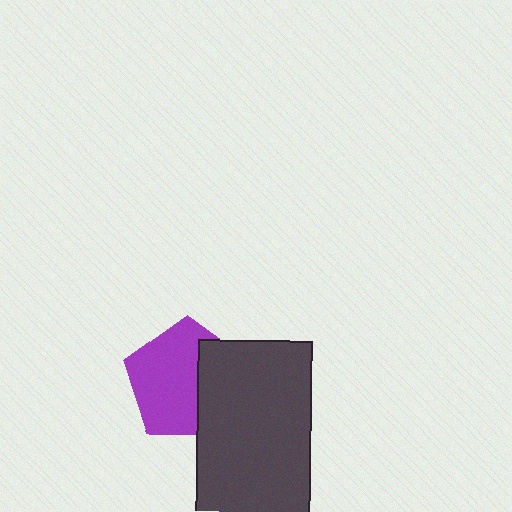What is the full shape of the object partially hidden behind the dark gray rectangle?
The partially hidden object is a purple pentagon.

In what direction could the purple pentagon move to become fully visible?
The purple pentagon could move left. That would shift it out from behind the dark gray rectangle entirely.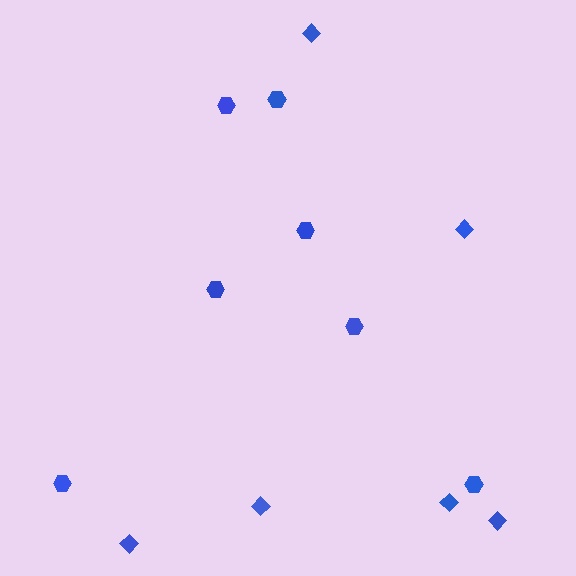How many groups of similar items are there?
There are 2 groups: one group of diamonds (6) and one group of hexagons (7).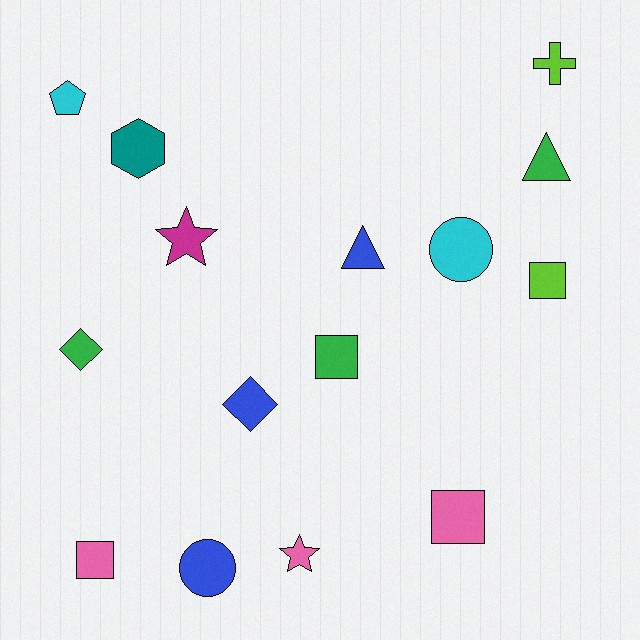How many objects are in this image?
There are 15 objects.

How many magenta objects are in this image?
There is 1 magenta object.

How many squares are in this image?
There are 4 squares.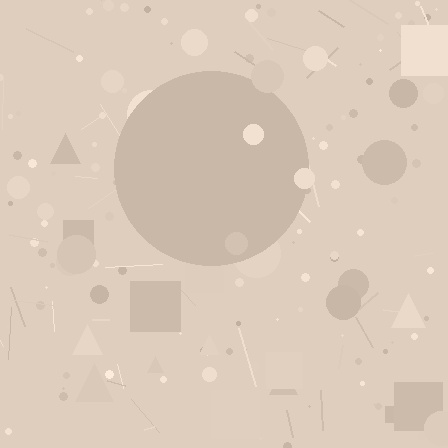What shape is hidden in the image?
A circle is hidden in the image.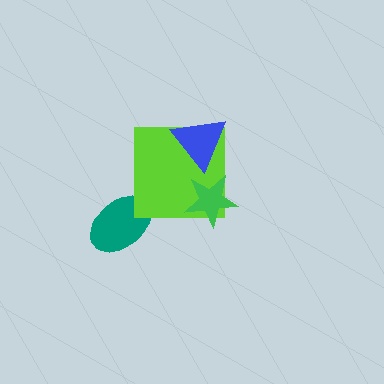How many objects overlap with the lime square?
2 objects overlap with the lime square.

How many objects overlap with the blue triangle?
1 object overlaps with the blue triangle.